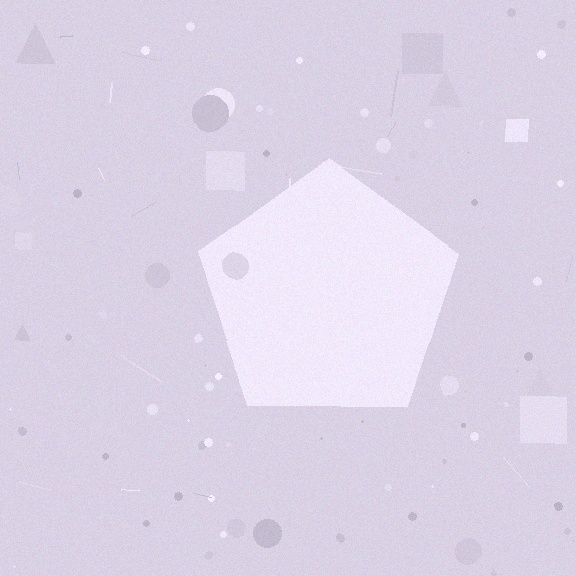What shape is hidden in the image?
A pentagon is hidden in the image.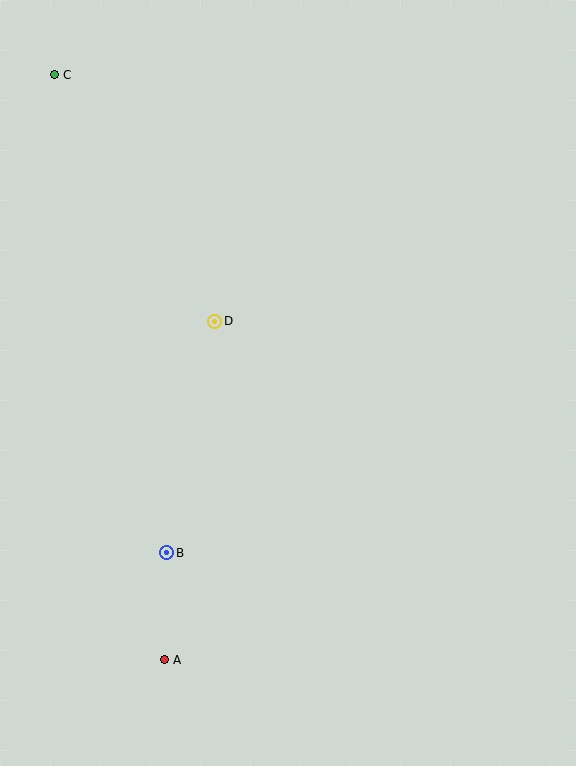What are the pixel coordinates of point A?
Point A is at (164, 660).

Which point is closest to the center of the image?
Point D at (215, 321) is closest to the center.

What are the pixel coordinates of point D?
Point D is at (215, 321).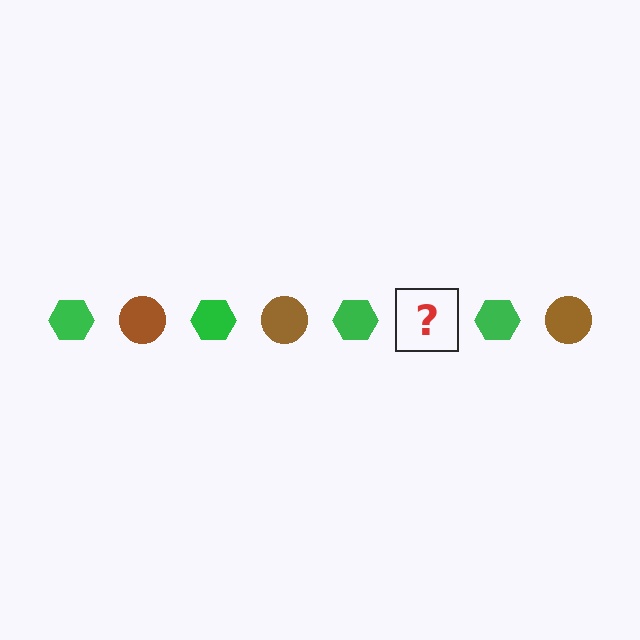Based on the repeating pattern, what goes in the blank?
The blank should be a brown circle.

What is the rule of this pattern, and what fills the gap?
The rule is that the pattern alternates between green hexagon and brown circle. The gap should be filled with a brown circle.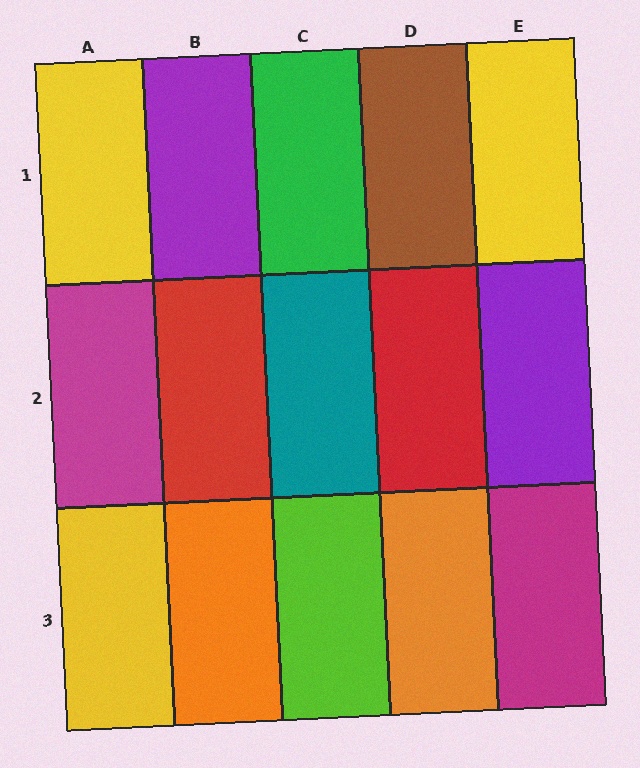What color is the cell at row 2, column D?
Red.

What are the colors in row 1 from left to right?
Yellow, purple, green, brown, yellow.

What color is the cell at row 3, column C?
Lime.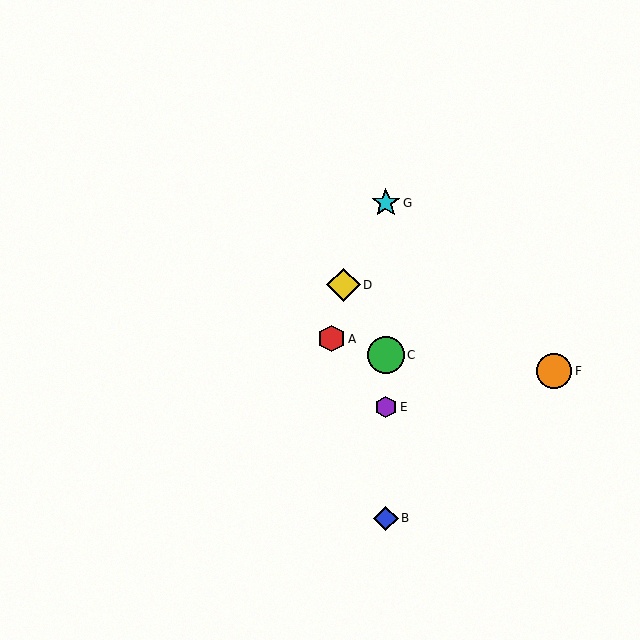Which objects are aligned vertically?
Objects B, C, E, G are aligned vertically.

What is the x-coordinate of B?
Object B is at x≈386.